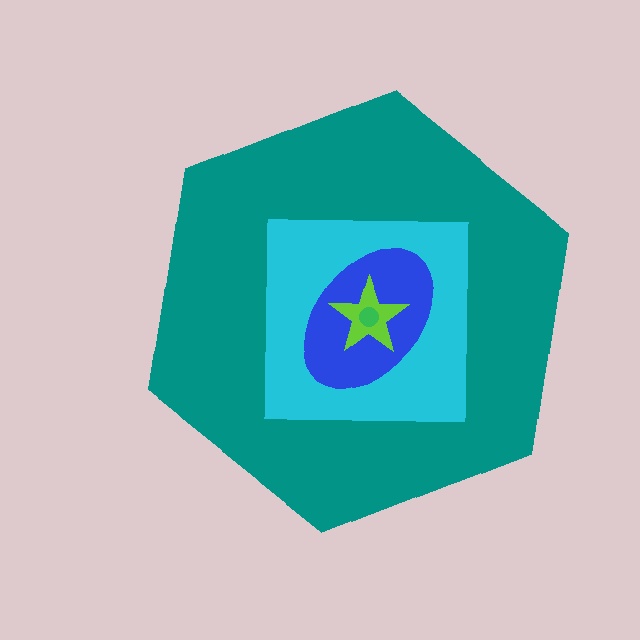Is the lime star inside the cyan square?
Yes.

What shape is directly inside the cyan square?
The blue ellipse.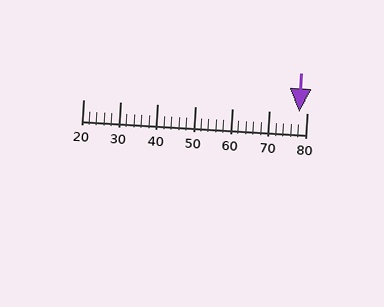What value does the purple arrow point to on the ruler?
The purple arrow points to approximately 78.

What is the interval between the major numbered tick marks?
The major tick marks are spaced 10 units apart.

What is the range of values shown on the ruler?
The ruler shows values from 20 to 80.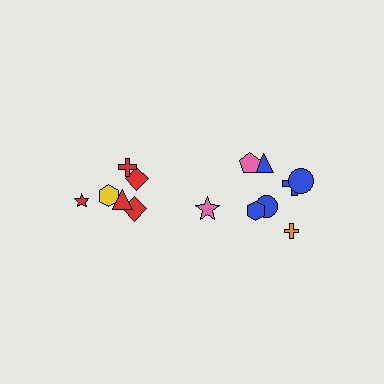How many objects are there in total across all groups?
There are 14 objects.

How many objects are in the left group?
There are 6 objects.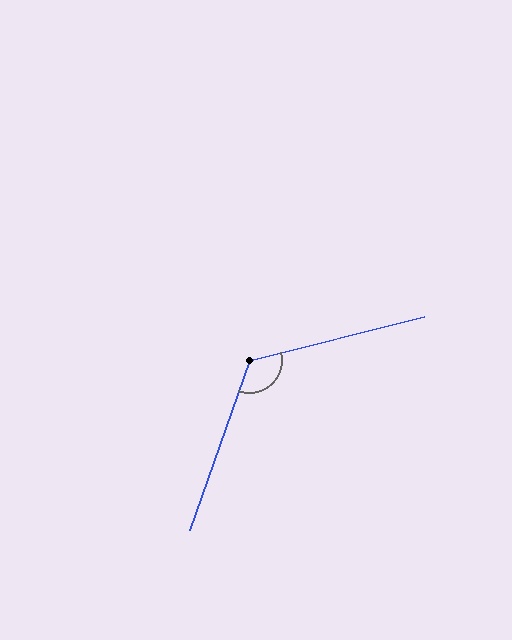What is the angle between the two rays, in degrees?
Approximately 124 degrees.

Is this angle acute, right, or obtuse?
It is obtuse.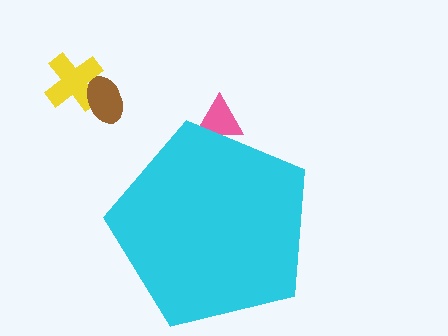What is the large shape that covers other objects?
A cyan pentagon.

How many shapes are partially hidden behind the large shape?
1 shape is partially hidden.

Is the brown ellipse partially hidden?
No, the brown ellipse is fully visible.